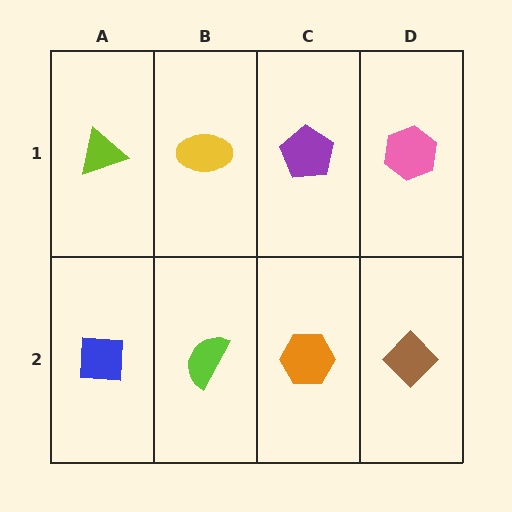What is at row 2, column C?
An orange hexagon.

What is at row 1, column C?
A purple pentagon.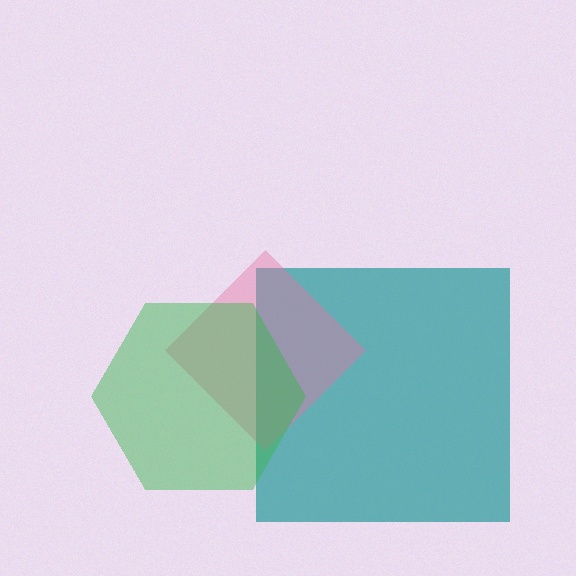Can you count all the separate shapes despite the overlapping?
Yes, there are 3 separate shapes.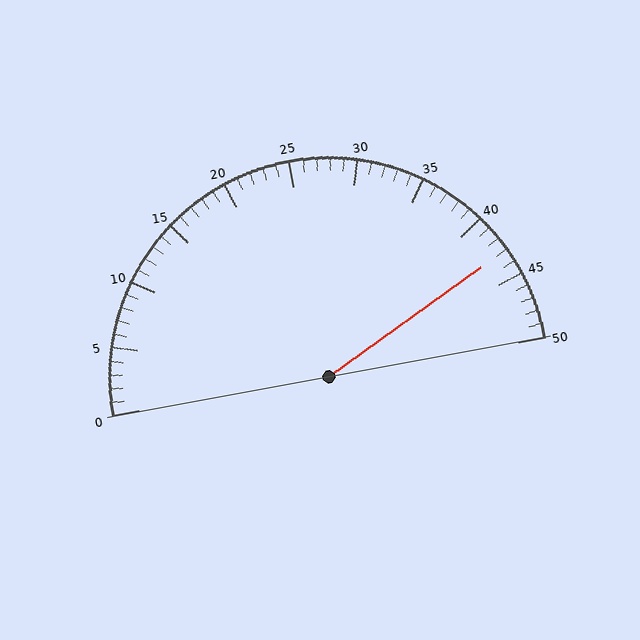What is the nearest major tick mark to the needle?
The nearest major tick mark is 45.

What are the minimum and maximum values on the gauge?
The gauge ranges from 0 to 50.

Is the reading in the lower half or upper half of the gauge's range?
The reading is in the upper half of the range (0 to 50).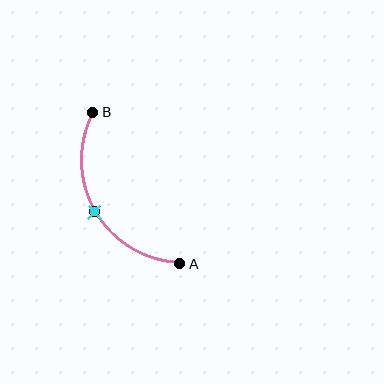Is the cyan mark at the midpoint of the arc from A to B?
Yes. The cyan mark lies on the arc at equal arc-length from both A and B — it is the arc midpoint.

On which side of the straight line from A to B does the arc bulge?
The arc bulges to the left of the straight line connecting A and B.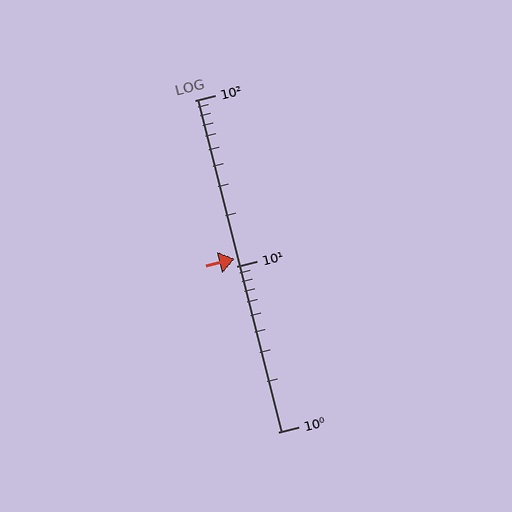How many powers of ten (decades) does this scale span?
The scale spans 2 decades, from 1 to 100.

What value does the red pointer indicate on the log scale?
The pointer indicates approximately 11.